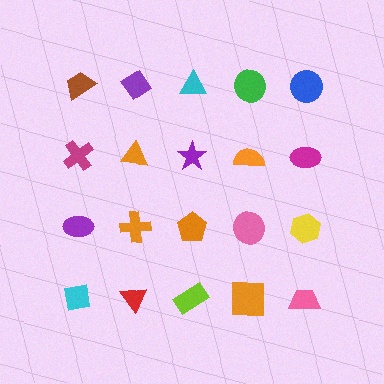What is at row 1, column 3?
A cyan triangle.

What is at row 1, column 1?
A brown trapezoid.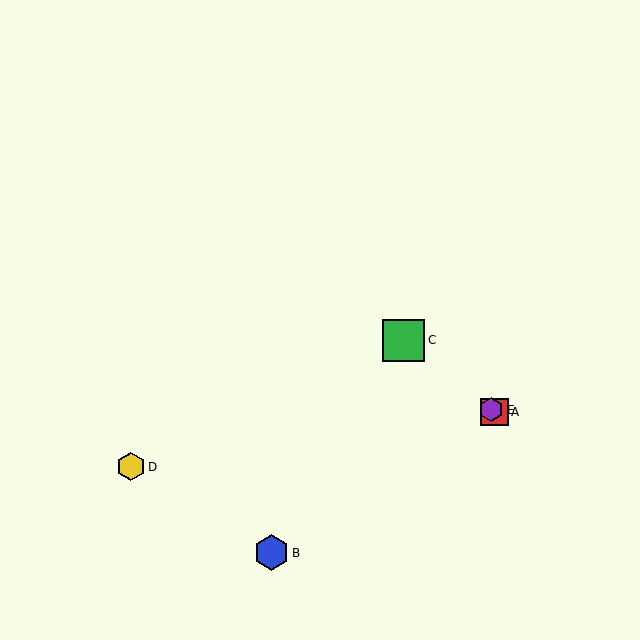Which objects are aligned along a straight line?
Objects A, C, E are aligned along a straight line.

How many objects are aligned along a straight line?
3 objects (A, C, E) are aligned along a straight line.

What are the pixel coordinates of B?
Object B is at (272, 553).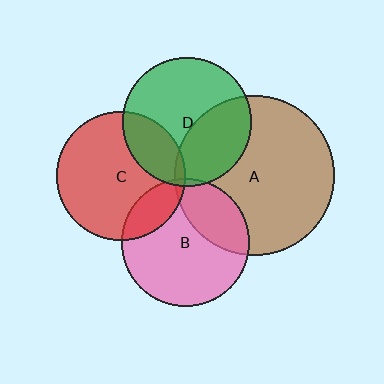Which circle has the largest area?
Circle A (brown).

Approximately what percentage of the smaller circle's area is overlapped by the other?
Approximately 25%.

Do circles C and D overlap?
Yes.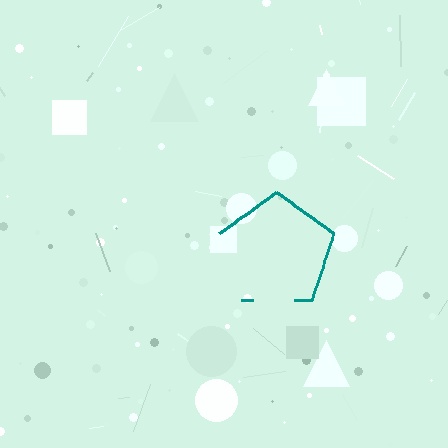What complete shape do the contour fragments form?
The contour fragments form a pentagon.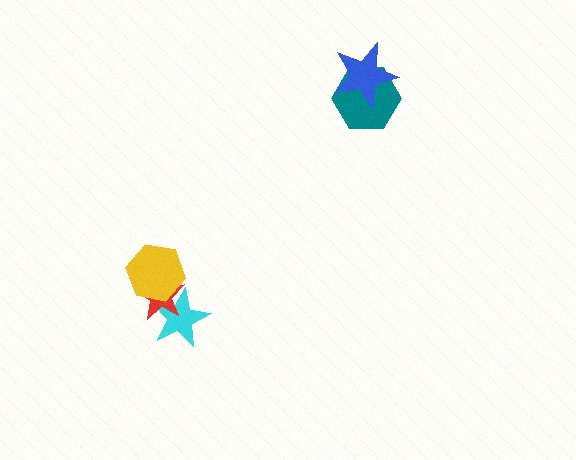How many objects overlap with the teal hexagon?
1 object overlaps with the teal hexagon.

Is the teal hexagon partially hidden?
Yes, it is partially covered by another shape.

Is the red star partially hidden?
Yes, it is partially covered by another shape.